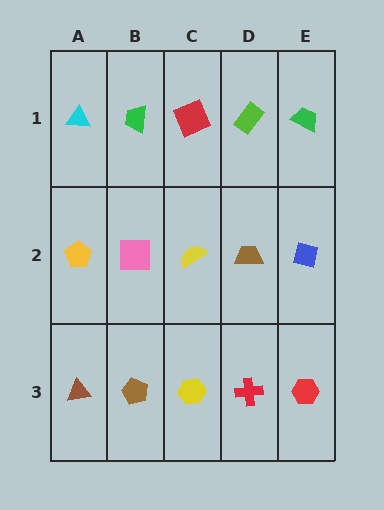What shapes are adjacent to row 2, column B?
A green trapezoid (row 1, column B), a brown pentagon (row 3, column B), a yellow pentagon (row 2, column A), a yellow semicircle (row 2, column C).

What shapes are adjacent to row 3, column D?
A brown trapezoid (row 2, column D), a yellow hexagon (row 3, column C), a red hexagon (row 3, column E).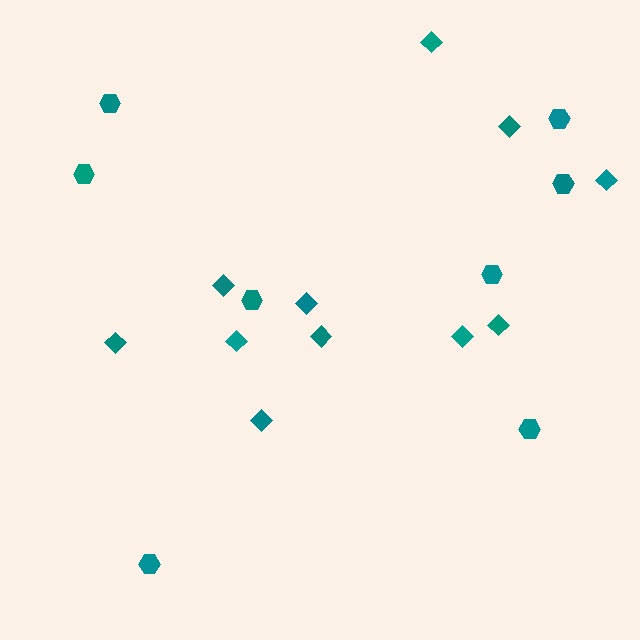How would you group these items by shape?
There are 2 groups: one group of diamonds (11) and one group of hexagons (8).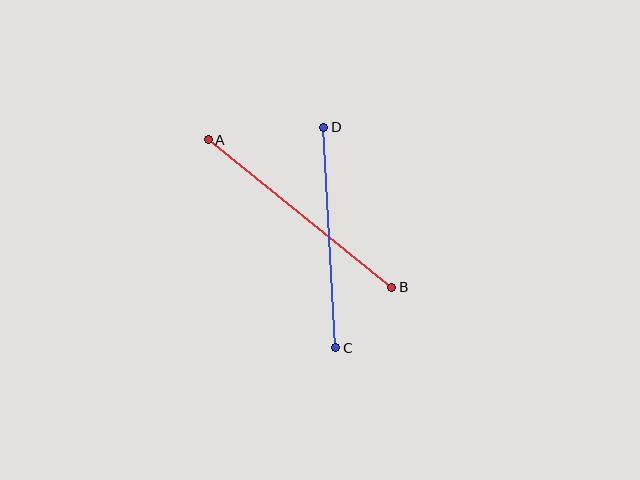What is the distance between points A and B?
The distance is approximately 235 pixels.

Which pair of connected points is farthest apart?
Points A and B are farthest apart.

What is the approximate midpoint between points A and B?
The midpoint is at approximately (300, 214) pixels.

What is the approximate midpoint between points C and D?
The midpoint is at approximately (330, 237) pixels.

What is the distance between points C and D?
The distance is approximately 221 pixels.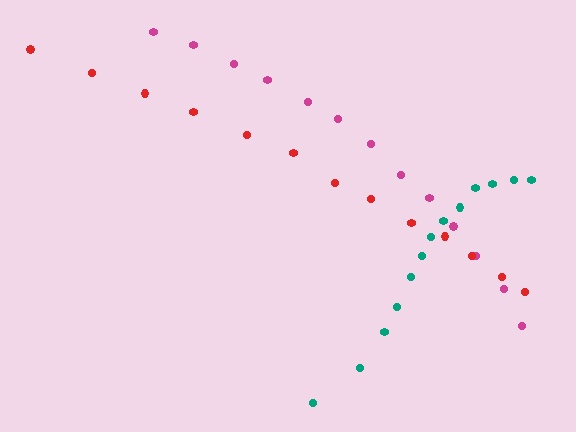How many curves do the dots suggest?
There are 3 distinct paths.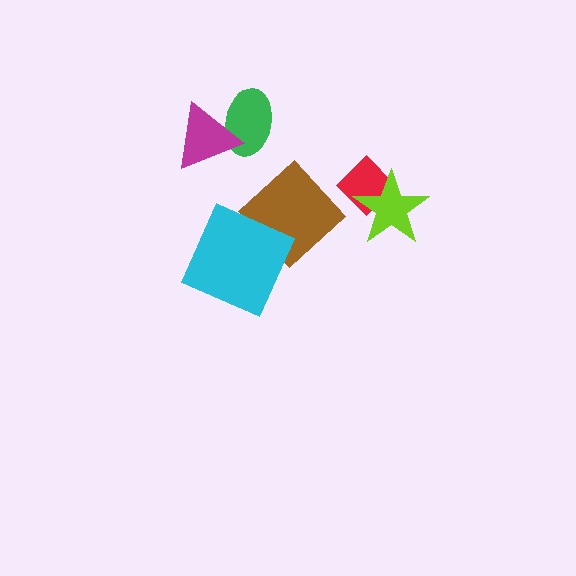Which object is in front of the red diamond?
The lime star is in front of the red diamond.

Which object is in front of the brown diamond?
The cyan square is in front of the brown diamond.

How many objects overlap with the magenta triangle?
1 object overlaps with the magenta triangle.